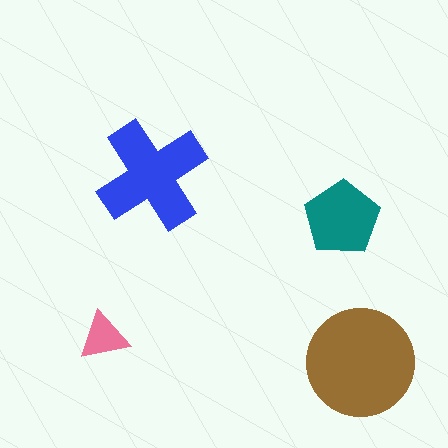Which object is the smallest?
The pink triangle.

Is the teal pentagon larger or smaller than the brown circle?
Smaller.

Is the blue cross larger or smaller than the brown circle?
Smaller.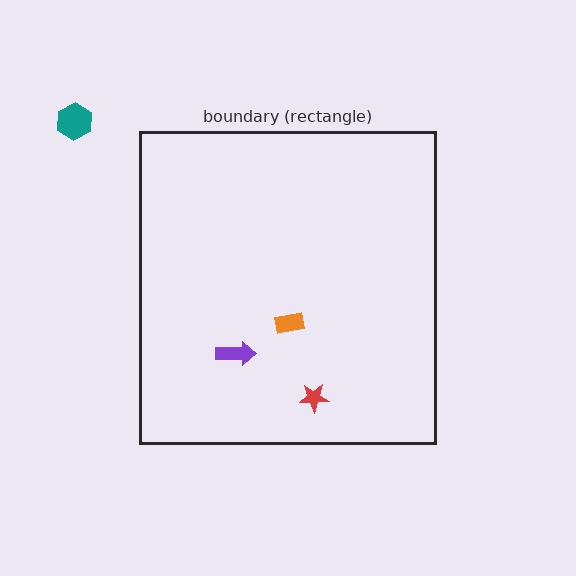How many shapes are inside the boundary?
3 inside, 1 outside.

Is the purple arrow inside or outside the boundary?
Inside.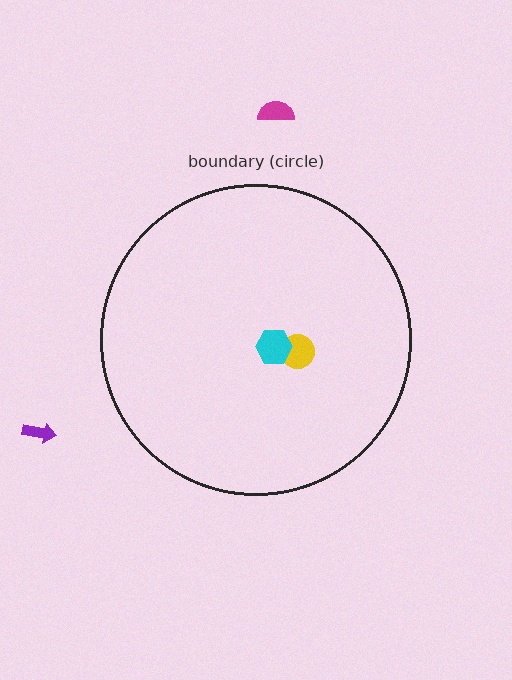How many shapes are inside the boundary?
2 inside, 2 outside.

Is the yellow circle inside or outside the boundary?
Inside.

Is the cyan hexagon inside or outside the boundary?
Inside.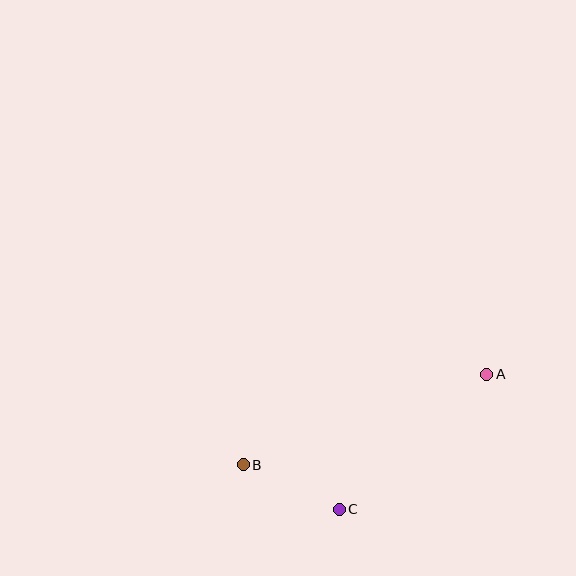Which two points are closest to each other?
Points B and C are closest to each other.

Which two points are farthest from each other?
Points A and B are farthest from each other.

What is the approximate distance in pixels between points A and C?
The distance between A and C is approximately 200 pixels.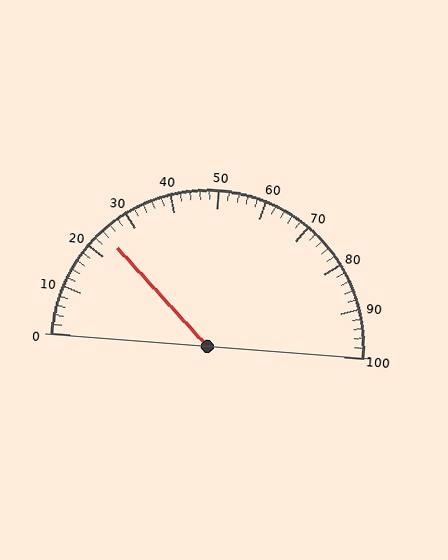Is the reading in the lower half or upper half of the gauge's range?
The reading is in the lower half of the range (0 to 100).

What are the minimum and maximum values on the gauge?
The gauge ranges from 0 to 100.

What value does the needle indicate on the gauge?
The needle indicates approximately 24.